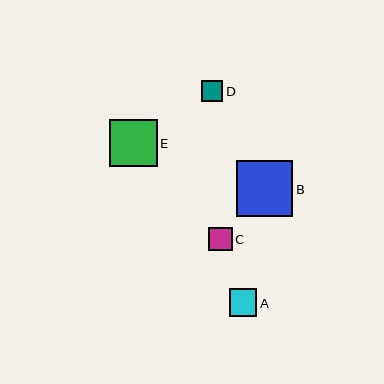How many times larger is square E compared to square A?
Square E is approximately 1.8 times the size of square A.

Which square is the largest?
Square B is the largest with a size of approximately 56 pixels.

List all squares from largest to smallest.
From largest to smallest: B, E, A, C, D.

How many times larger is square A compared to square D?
Square A is approximately 1.3 times the size of square D.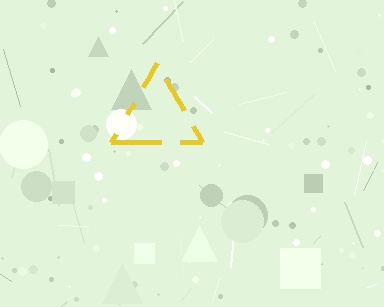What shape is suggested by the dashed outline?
The dashed outline suggests a triangle.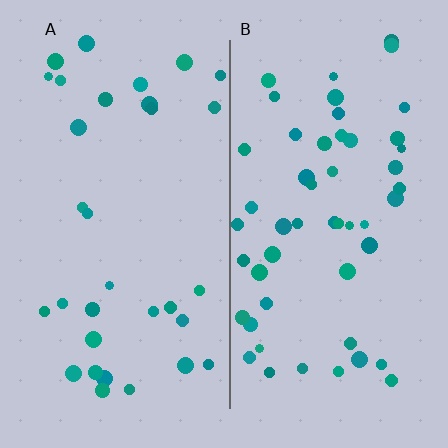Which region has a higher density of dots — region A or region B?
B (the right).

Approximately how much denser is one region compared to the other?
Approximately 1.6× — region B over region A.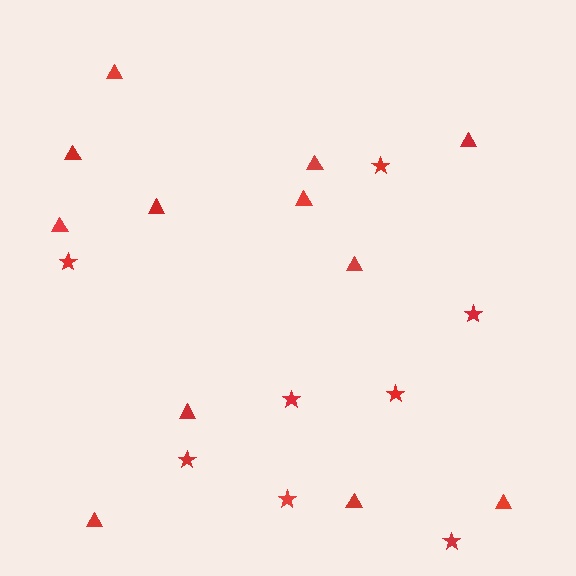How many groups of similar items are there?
There are 2 groups: one group of triangles (12) and one group of stars (8).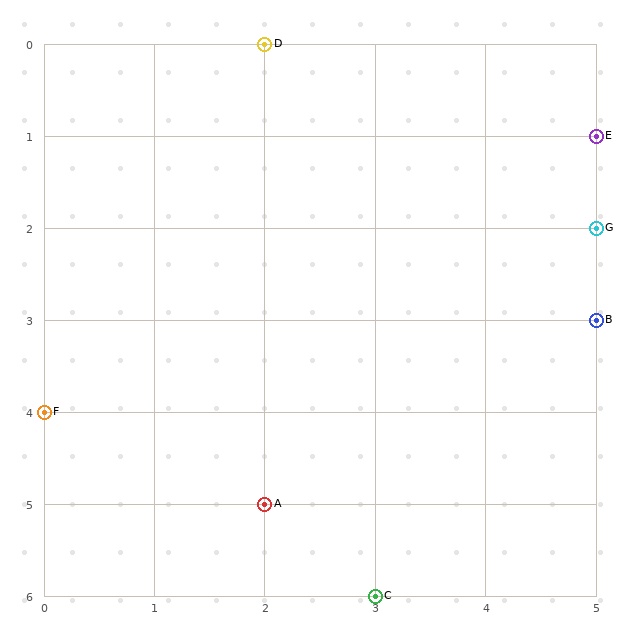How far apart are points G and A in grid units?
Points G and A are 3 columns and 3 rows apart (about 4.2 grid units diagonally).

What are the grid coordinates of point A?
Point A is at grid coordinates (2, 5).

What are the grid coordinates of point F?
Point F is at grid coordinates (0, 4).